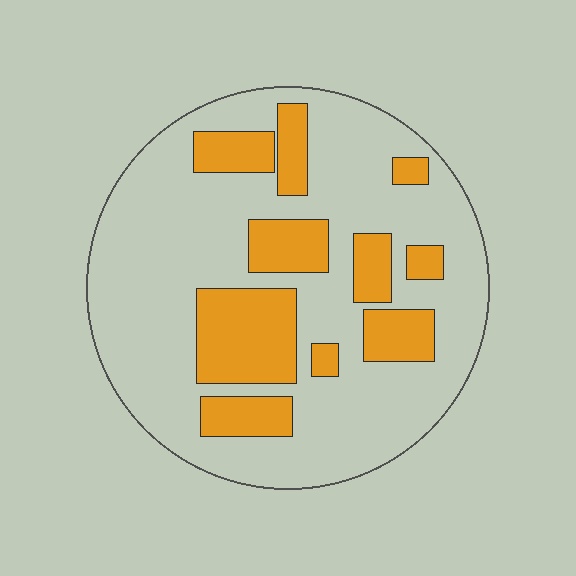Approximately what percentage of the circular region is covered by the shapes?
Approximately 25%.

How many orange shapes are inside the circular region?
10.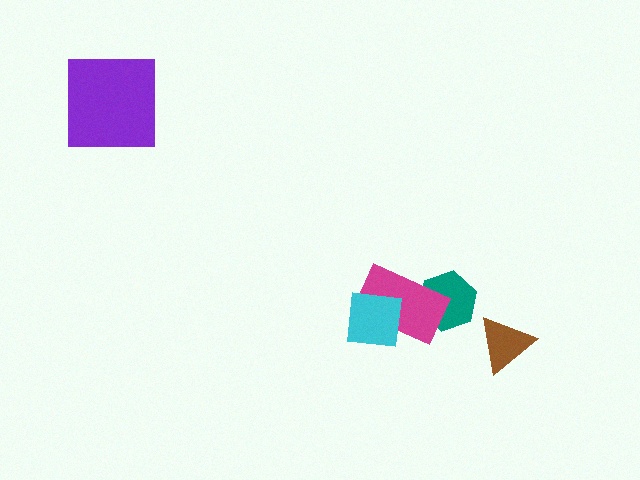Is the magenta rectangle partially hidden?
Yes, it is partially covered by another shape.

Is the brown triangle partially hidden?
No, no other shape covers it.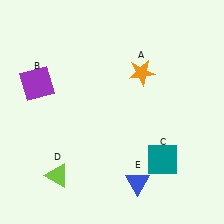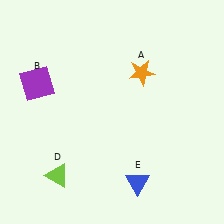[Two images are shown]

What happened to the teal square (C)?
The teal square (C) was removed in Image 2. It was in the bottom-right area of Image 1.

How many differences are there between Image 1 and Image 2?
There is 1 difference between the two images.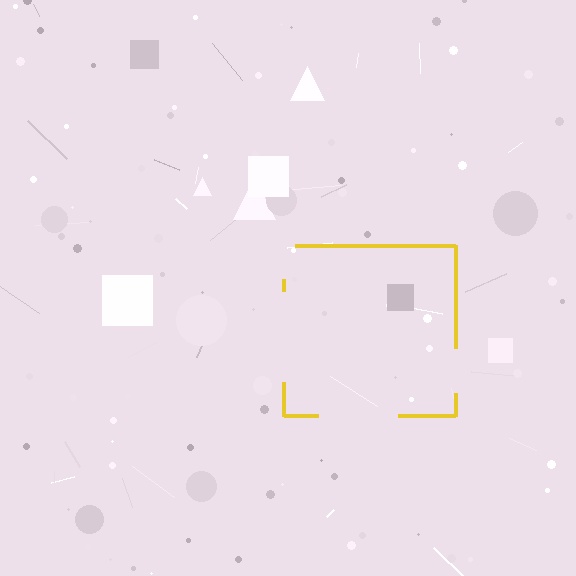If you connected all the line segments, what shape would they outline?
They would outline a square.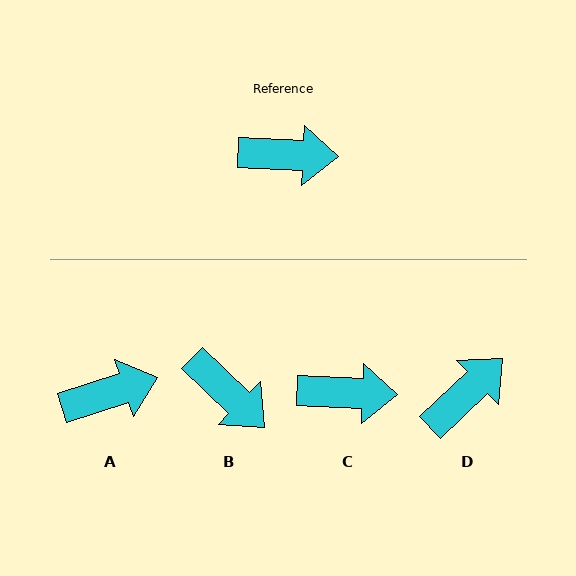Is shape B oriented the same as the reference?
No, it is off by about 42 degrees.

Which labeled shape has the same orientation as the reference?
C.